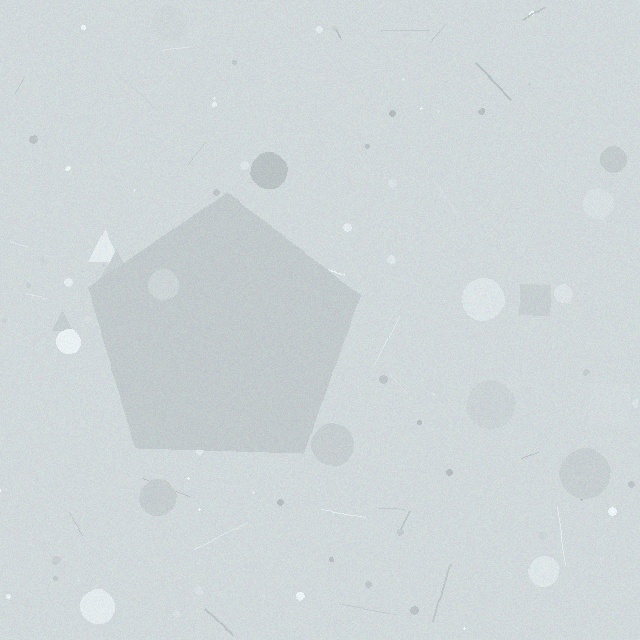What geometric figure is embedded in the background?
A pentagon is embedded in the background.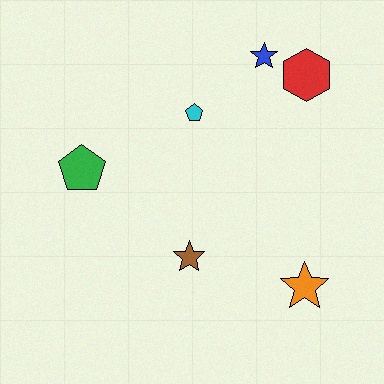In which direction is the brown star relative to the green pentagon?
The brown star is to the right of the green pentagon.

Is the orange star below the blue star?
Yes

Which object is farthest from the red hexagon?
The green pentagon is farthest from the red hexagon.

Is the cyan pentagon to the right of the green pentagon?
Yes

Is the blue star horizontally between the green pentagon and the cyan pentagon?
No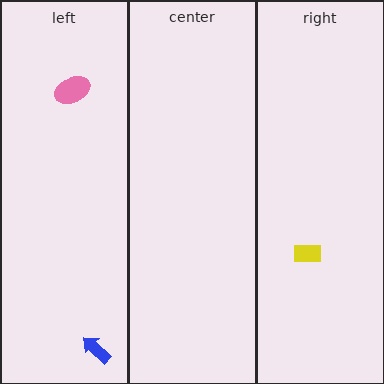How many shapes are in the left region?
2.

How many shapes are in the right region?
1.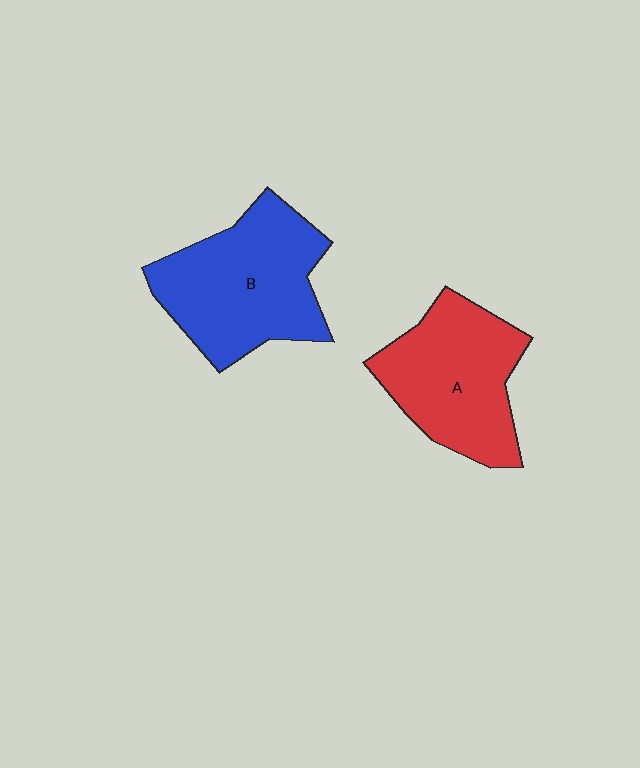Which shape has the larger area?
Shape B (blue).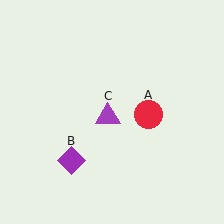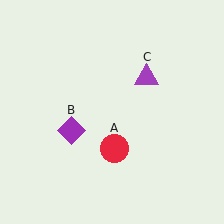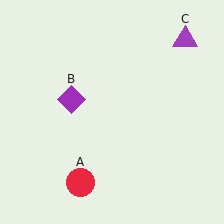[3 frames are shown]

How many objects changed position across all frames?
3 objects changed position: red circle (object A), purple diamond (object B), purple triangle (object C).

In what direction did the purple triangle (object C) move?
The purple triangle (object C) moved up and to the right.